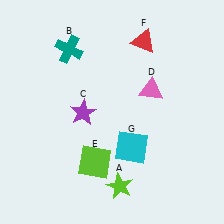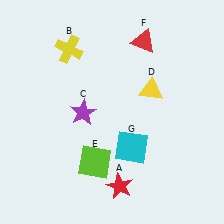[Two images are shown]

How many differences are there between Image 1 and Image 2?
There are 3 differences between the two images.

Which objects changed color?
A changed from lime to red. B changed from teal to yellow. D changed from pink to yellow.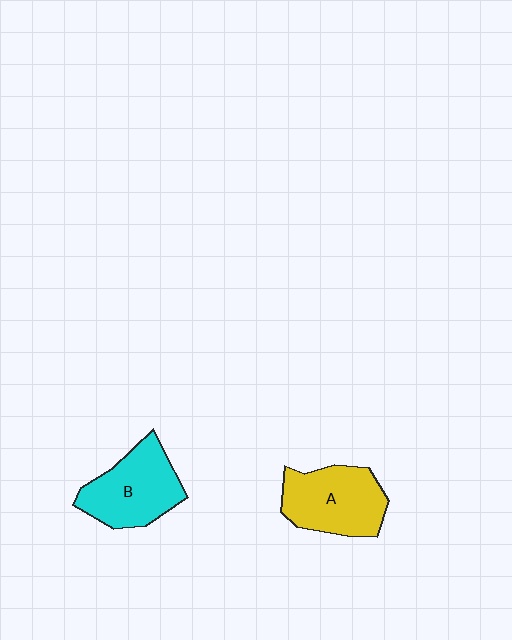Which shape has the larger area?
Shape A (yellow).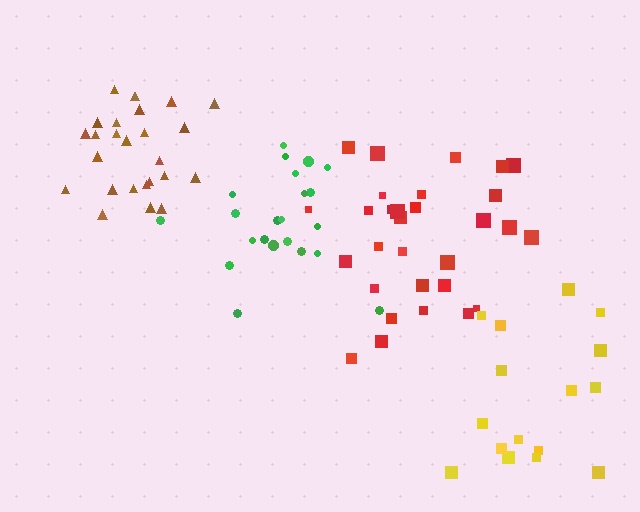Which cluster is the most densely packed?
Brown.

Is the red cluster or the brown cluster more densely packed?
Brown.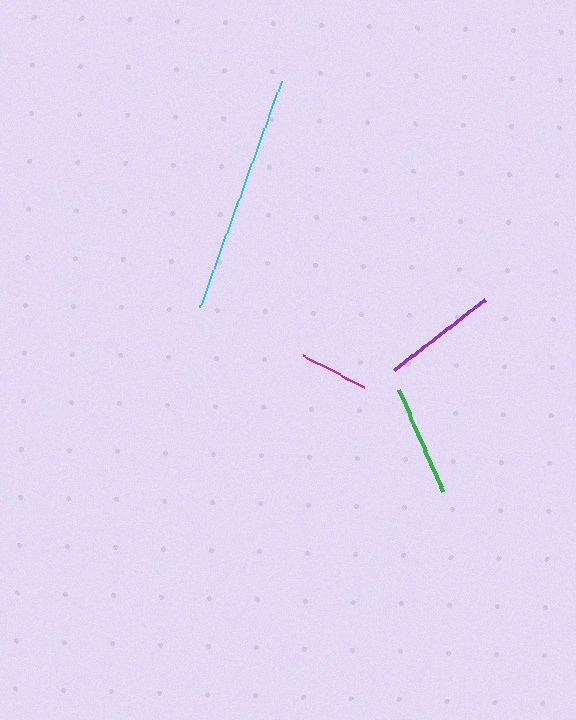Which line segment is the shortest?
The magenta line is the shortest at approximately 69 pixels.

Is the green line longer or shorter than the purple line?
The purple line is longer than the green line.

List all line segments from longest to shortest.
From longest to shortest: cyan, purple, green, magenta.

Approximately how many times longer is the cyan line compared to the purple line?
The cyan line is approximately 2.1 times the length of the purple line.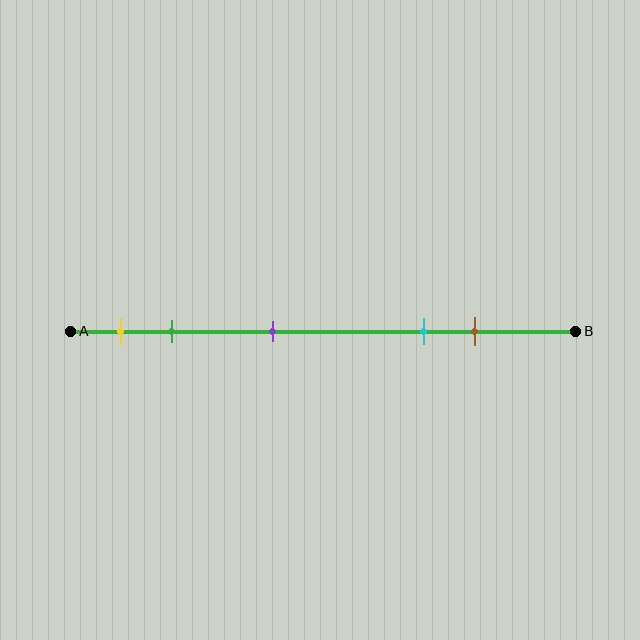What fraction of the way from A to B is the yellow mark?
The yellow mark is approximately 10% (0.1) of the way from A to B.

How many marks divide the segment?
There are 5 marks dividing the segment.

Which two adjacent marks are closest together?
The yellow and green marks are the closest adjacent pair.